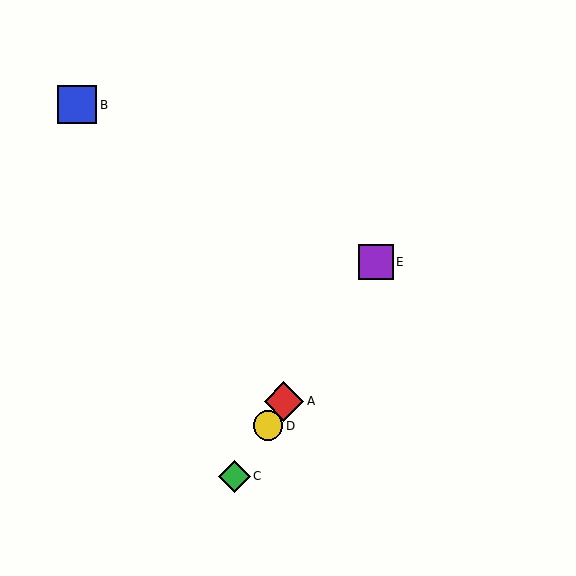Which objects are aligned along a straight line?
Objects A, C, D, E are aligned along a straight line.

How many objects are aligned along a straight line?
4 objects (A, C, D, E) are aligned along a straight line.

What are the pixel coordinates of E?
Object E is at (376, 262).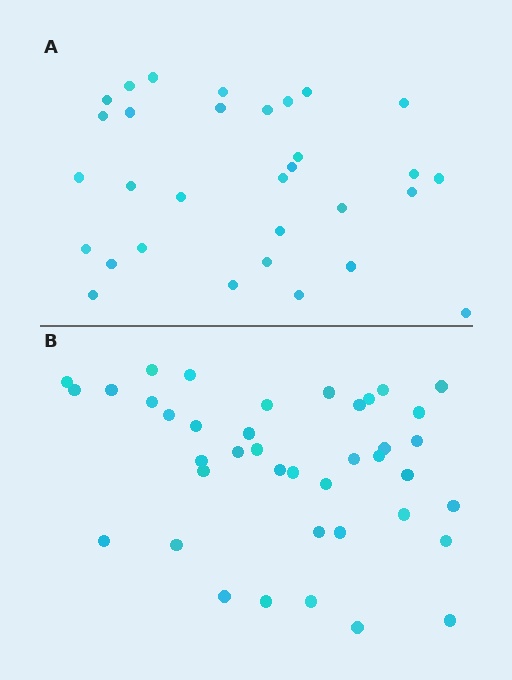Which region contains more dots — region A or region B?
Region B (the bottom region) has more dots.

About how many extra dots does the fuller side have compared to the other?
Region B has roughly 8 or so more dots than region A.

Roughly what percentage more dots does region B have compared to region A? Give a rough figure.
About 30% more.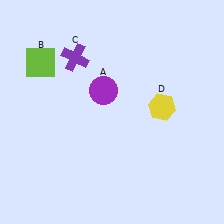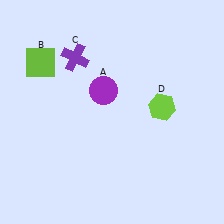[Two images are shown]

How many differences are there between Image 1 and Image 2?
There is 1 difference between the two images.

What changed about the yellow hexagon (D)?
In Image 1, D is yellow. In Image 2, it changed to lime.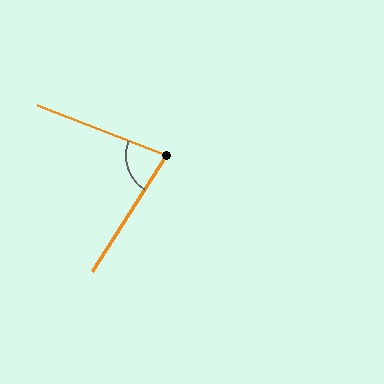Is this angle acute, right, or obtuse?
It is acute.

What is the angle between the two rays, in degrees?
Approximately 79 degrees.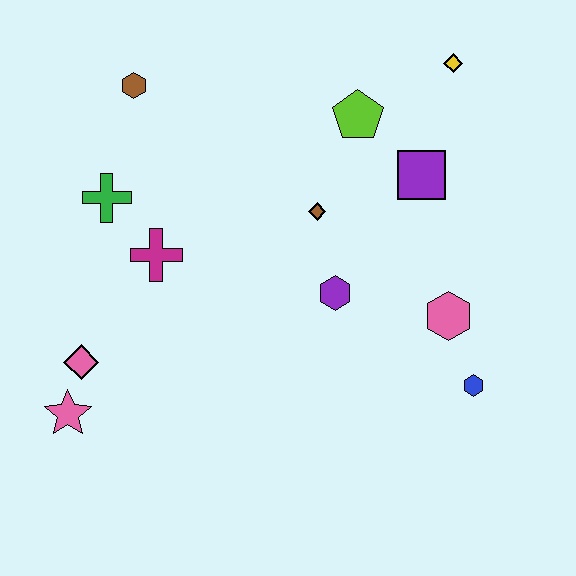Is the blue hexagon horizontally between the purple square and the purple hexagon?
No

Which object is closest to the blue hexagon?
The pink hexagon is closest to the blue hexagon.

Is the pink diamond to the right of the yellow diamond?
No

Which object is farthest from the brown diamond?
The pink star is farthest from the brown diamond.